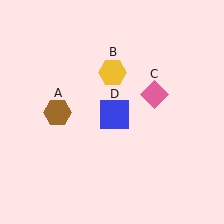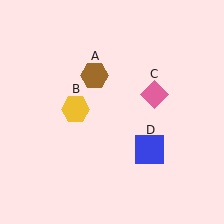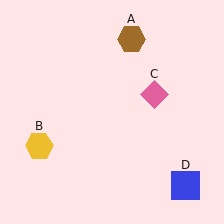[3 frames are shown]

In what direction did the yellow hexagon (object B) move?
The yellow hexagon (object B) moved down and to the left.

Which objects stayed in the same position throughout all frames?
Pink diamond (object C) remained stationary.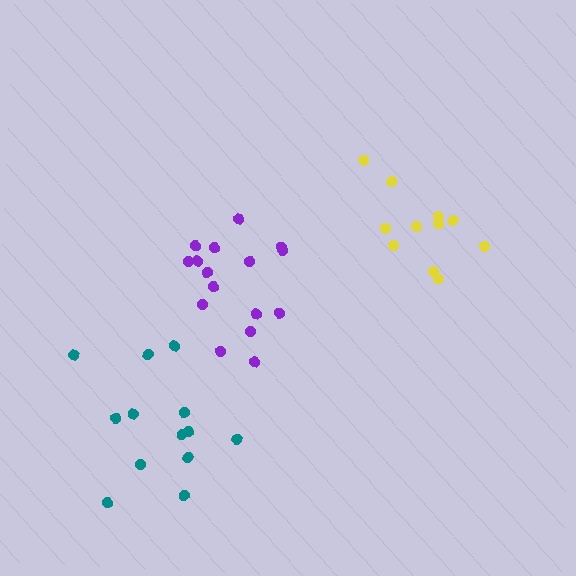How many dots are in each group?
Group 1: 11 dots, Group 2: 13 dots, Group 3: 16 dots (40 total).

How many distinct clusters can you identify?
There are 3 distinct clusters.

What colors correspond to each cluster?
The clusters are colored: yellow, teal, purple.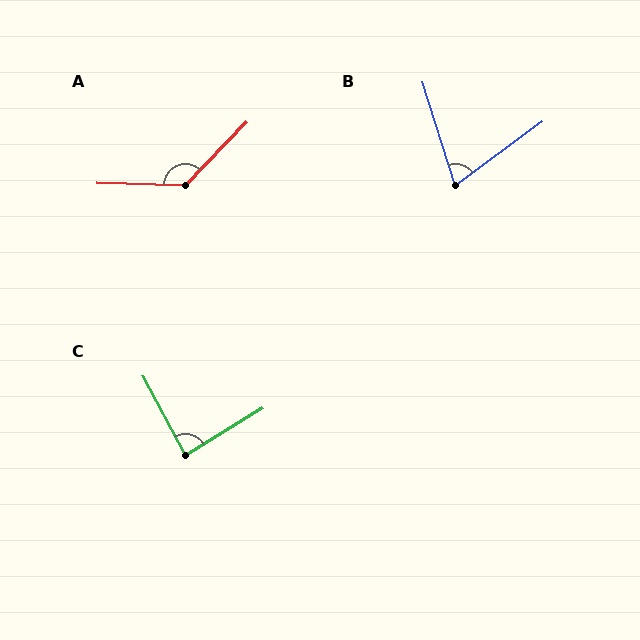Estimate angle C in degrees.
Approximately 87 degrees.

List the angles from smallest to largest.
B (71°), C (87°), A (132°).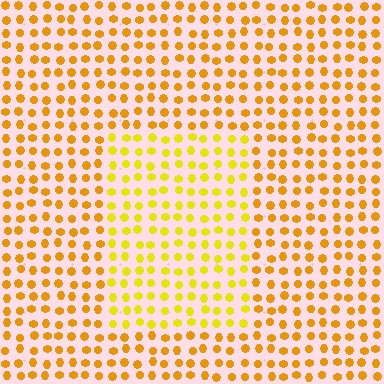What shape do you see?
I see a rectangle.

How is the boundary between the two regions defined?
The boundary is defined purely by a slight shift in hue (about 22 degrees). Spacing, size, and orientation are identical on both sides.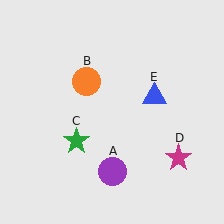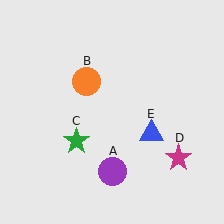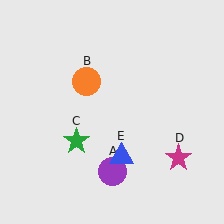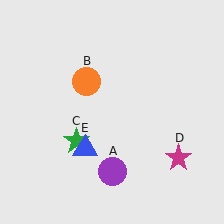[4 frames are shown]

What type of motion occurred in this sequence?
The blue triangle (object E) rotated clockwise around the center of the scene.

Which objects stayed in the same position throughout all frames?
Purple circle (object A) and orange circle (object B) and green star (object C) and magenta star (object D) remained stationary.